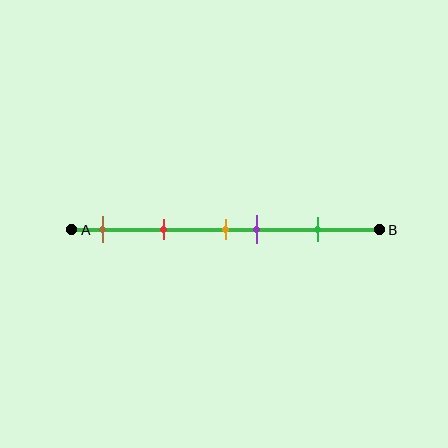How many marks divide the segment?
There are 5 marks dividing the segment.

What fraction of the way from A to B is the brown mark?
The brown mark is approximately 10% (0.1) of the way from A to B.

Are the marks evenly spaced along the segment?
No, the marks are not evenly spaced.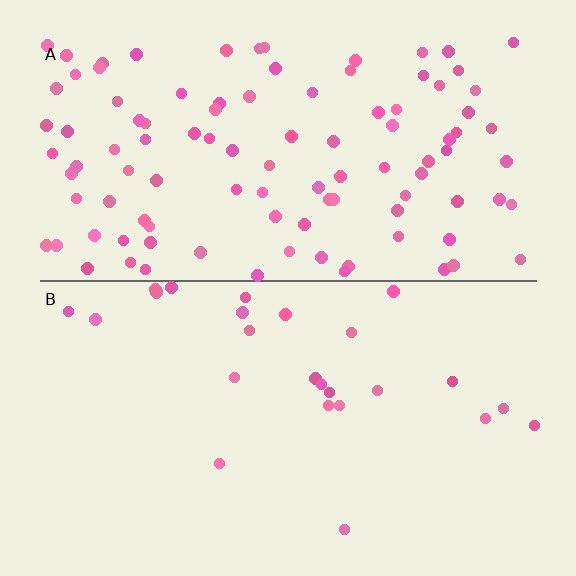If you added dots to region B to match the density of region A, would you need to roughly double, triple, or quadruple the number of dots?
Approximately quadruple.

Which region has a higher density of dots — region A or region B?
A (the top).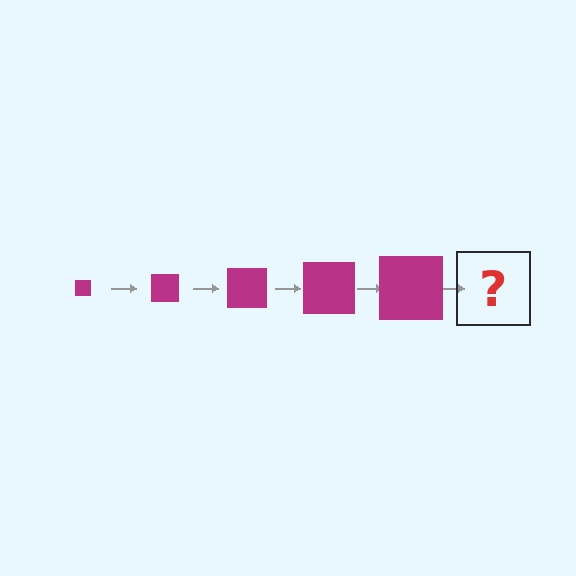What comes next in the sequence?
The next element should be a magenta square, larger than the previous one.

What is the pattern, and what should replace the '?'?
The pattern is that the square gets progressively larger each step. The '?' should be a magenta square, larger than the previous one.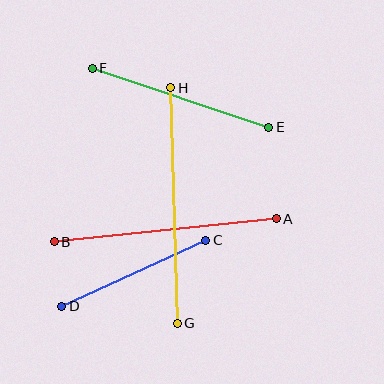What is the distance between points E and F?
The distance is approximately 186 pixels.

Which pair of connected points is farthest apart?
Points G and H are farthest apart.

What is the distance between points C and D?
The distance is approximately 158 pixels.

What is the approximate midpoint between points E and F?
The midpoint is at approximately (181, 98) pixels.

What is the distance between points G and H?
The distance is approximately 236 pixels.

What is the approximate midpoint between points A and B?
The midpoint is at approximately (165, 230) pixels.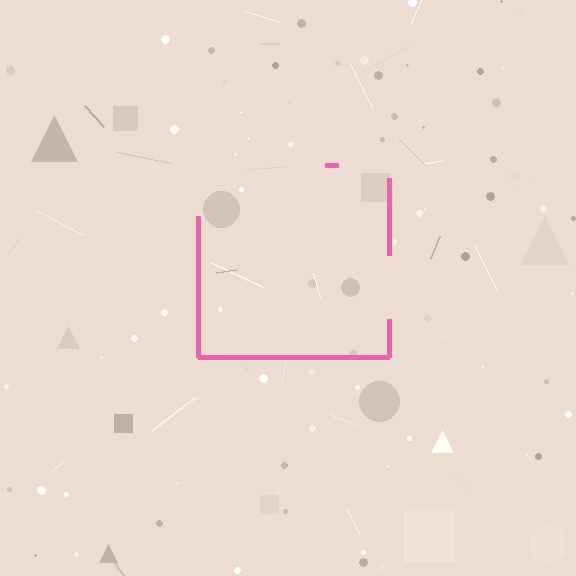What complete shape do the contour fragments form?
The contour fragments form a square.